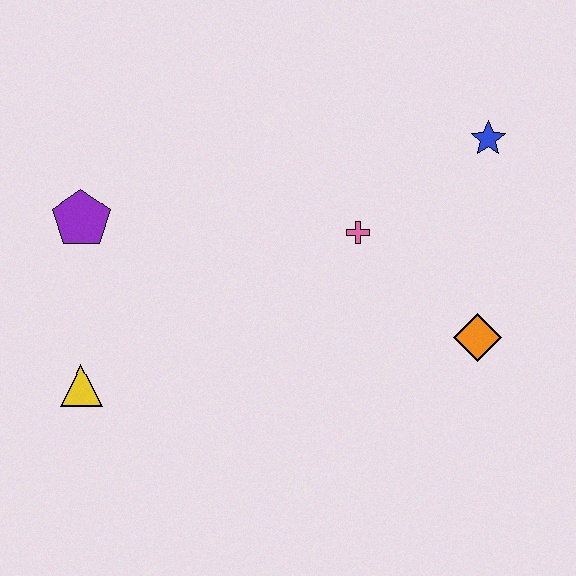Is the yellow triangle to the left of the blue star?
Yes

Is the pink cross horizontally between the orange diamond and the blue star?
No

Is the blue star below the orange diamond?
No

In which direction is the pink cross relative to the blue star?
The pink cross is to the left of the blue star.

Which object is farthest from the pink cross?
The yellow triangle is farthest from the pink cross.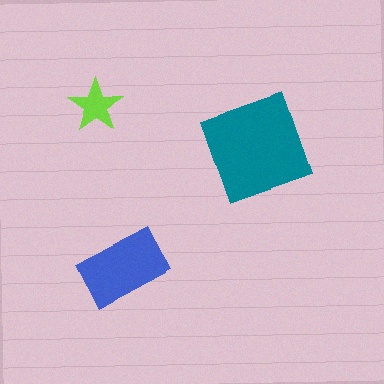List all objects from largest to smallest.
The teal diamond, the blue rectangle, the lime star.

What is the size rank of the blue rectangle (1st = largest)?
2nd.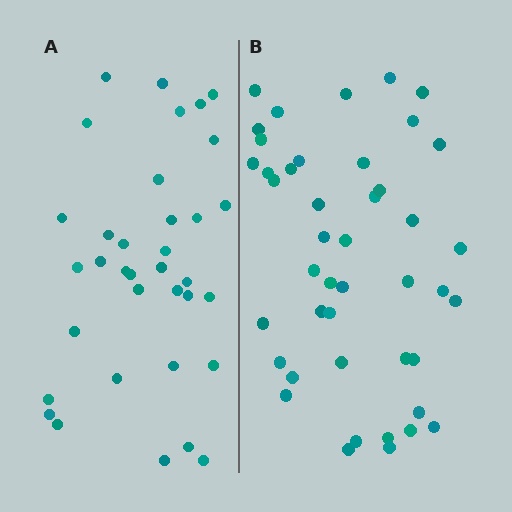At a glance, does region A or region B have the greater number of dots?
Region B (the right region) has more dots.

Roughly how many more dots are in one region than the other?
Region B has roughly 8 or so more dots than region A.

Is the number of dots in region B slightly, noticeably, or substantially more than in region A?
Region B has noticeably more, but not dramatically so. The ratio is roughly 1.3 to 1.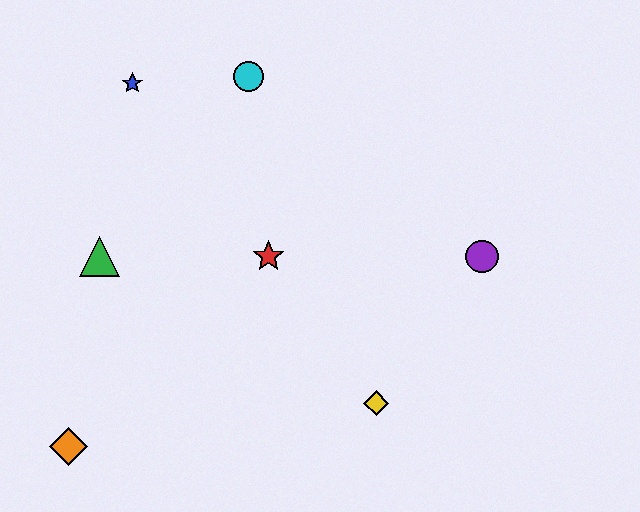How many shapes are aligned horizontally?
3 shapes (the red star, the green triangle, the purple circle) are aligned horizontally.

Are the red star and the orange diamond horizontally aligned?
No, the red star is at y≈257 and the orange diamond is at y≈447.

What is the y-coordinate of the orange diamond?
The orange diamond is at y≈447.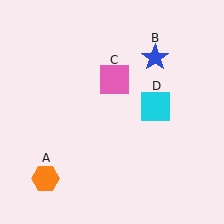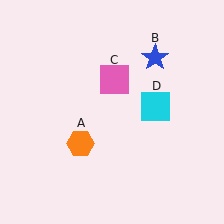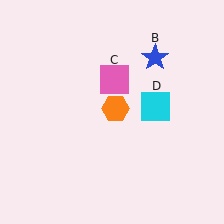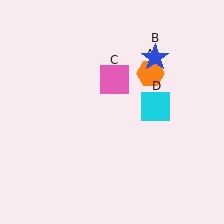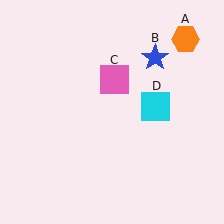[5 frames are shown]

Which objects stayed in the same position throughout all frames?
Blue star (object B) and pink square (object C) and cyan square (object D) remained stationary.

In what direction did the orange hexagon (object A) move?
The orange hexagon (object A) moved up and to the right.